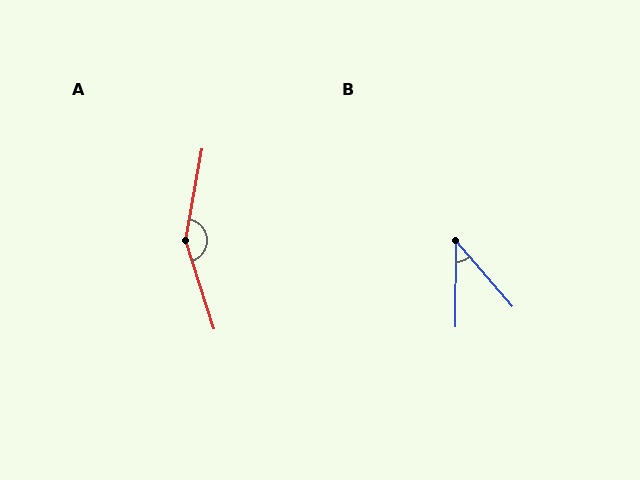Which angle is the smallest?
B, at approximately 41 degrees.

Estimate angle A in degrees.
Approximately 152 degrees.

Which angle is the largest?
A, at approximately 152 degrees.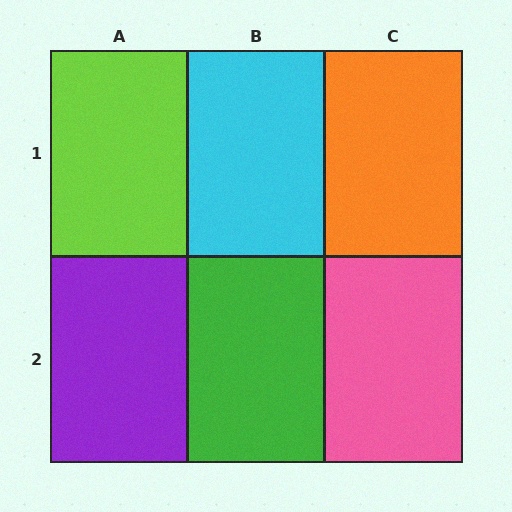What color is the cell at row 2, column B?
Green.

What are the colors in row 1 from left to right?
Lime, cyan, orange.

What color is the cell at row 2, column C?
Pink.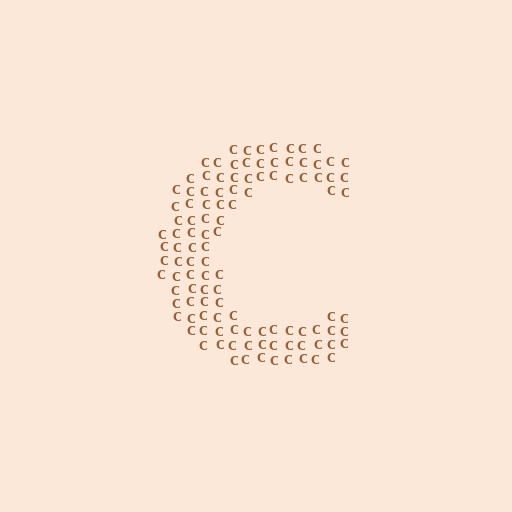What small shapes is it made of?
It is made of small letter C's.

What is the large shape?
The large shape is the letter C.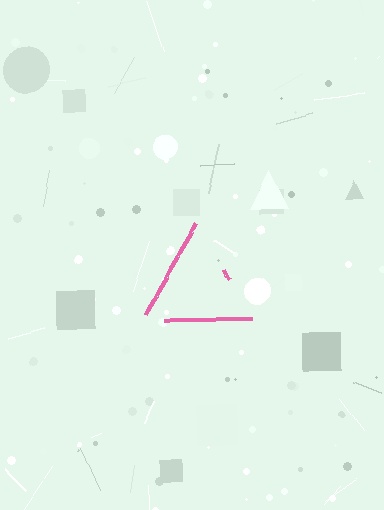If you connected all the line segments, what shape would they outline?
They would outline a triangle.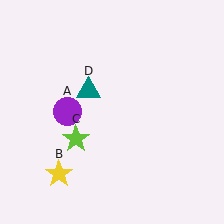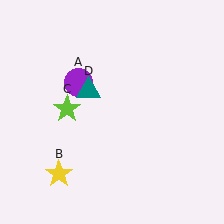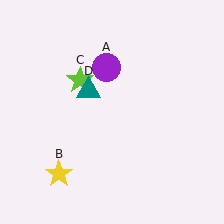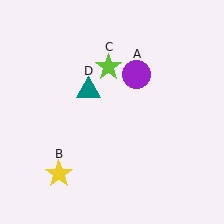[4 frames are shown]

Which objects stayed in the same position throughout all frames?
Yellow star (object B) and teal triangle (object D) remained stationary.